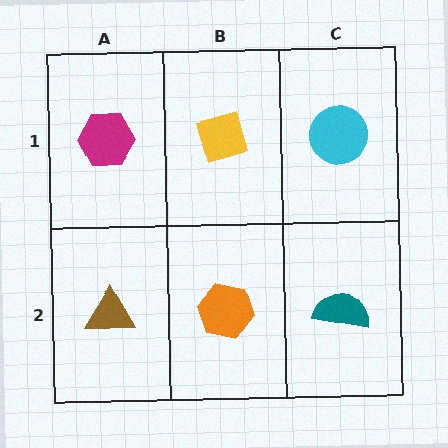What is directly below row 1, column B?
An orange hexagon.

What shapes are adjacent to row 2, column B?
A yellow diamond (row 1, column B), a brown triangle (row 2, column A), a teal semicircle (row 2, column C).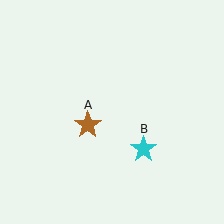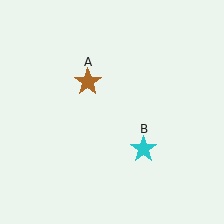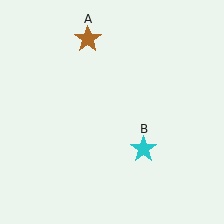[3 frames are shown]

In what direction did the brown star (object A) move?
The brown star (object A) moved up.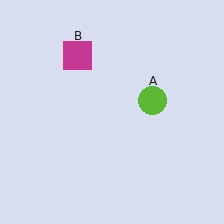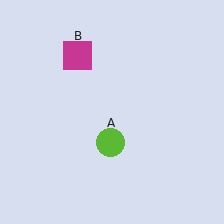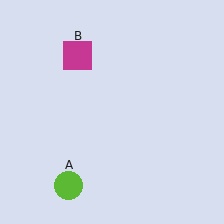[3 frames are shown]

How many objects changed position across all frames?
1 object changed position: lime circle (object A).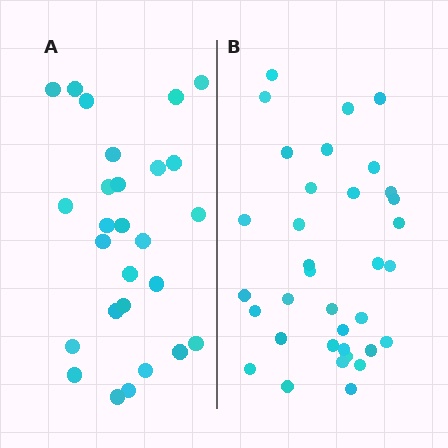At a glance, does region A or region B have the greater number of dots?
Region B (the right region) has more dots.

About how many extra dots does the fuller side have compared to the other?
Region B has roughly 8 or so more dots than region A.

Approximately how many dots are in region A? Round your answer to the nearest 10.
About 30 dots. (The exact count is 27, which rounds to 30.)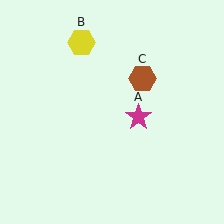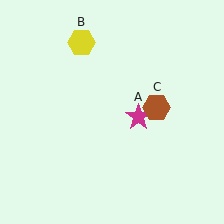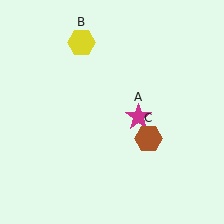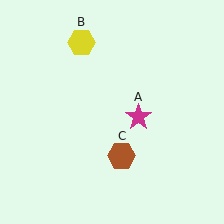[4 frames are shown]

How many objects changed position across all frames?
1 object changed position: brown hexagon (object C).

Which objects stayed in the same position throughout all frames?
Magenta star (object A) and yellow hexagon (object B) remained stationary.